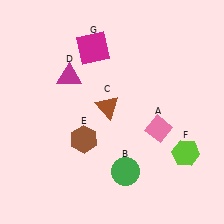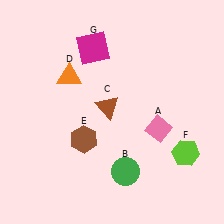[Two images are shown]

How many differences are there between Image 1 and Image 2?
There is 1 difference between the two images.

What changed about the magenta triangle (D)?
In Image 1, D is magenta. In Image 2, it changed to orange.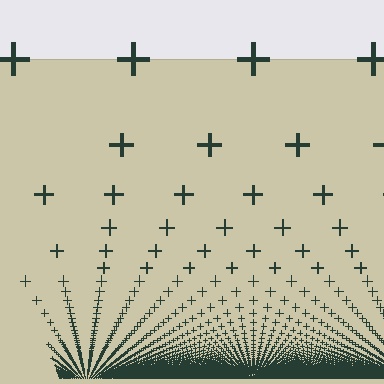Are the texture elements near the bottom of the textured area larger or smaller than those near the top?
Smaller. The gradient is inverted — elements near the bottom are smaller and denser.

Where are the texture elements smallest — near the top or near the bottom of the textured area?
Near the bottom.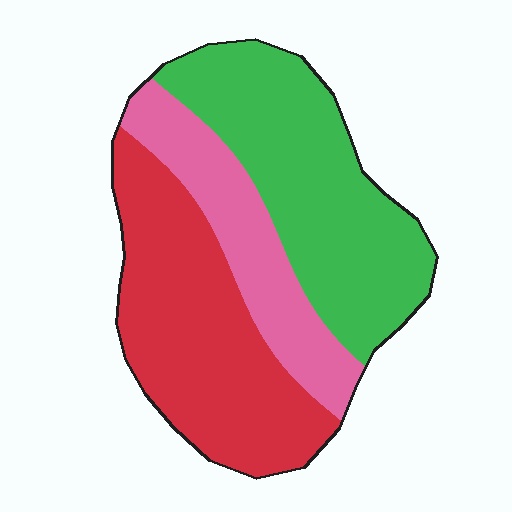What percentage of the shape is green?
Green takes up between a quarter and a half of the shape.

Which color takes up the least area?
Pink, at roughly 20%.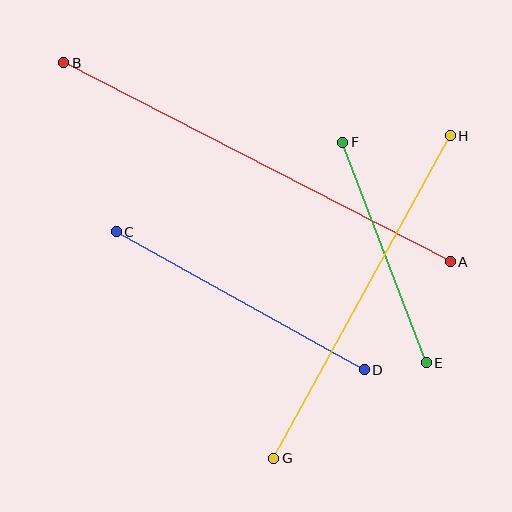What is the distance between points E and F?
The distance is approximately 236 pixels.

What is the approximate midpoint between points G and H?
The midpoint is at approximately (362, 297) pixels.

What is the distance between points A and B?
The distance is approximately 435 pixels.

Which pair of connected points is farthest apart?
Points A and B are farthest apart.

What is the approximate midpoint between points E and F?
The midpoint is at approximately (385, 253) pixels.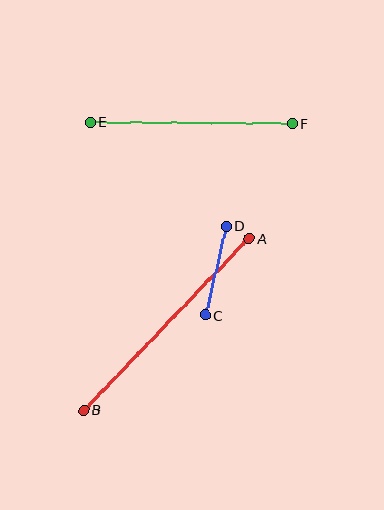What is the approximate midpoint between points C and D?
The midpoint is at approximately (216, 271) pixels.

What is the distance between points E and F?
The distance is approximately 202 pixels.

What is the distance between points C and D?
The distance is approximately 91 pixels.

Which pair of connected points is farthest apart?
Points A and B are farthest apart.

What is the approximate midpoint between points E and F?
The midpoint is at approximately (191, 123) pixels.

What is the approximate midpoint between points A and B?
The midpoint is at approximately (166, 324) pixels.